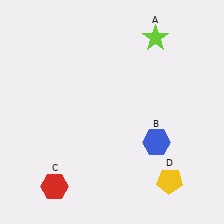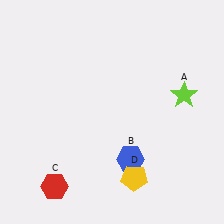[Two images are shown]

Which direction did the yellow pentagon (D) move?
The yellow pentagon (D) moved left.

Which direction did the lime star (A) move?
The lime star (A) moved down.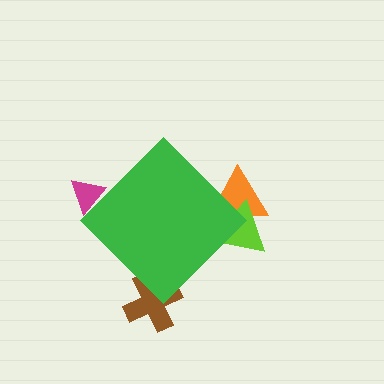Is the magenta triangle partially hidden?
Yes, the magenta triangle is partially hidden behind the green diamond.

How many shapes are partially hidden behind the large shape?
4 shapes are partially hidden.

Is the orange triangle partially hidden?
Yes, the orange triangle is partially hidden behind the green diamond.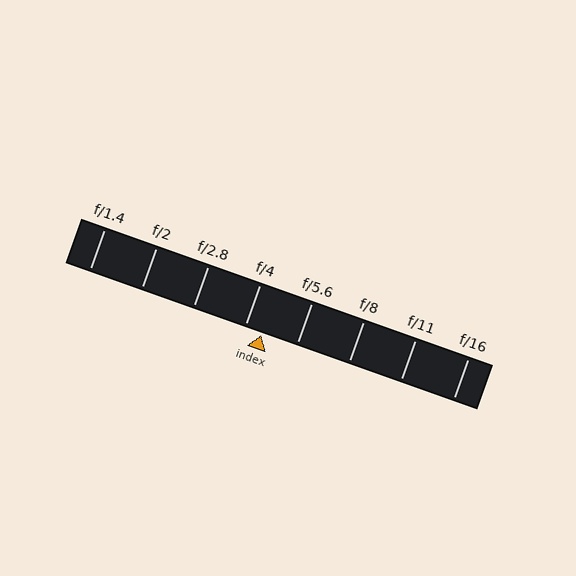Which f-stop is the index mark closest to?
The index mark is closest to f/4.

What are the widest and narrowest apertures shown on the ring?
The widest aperture shown is f/1.4 and the narrowest is f/16.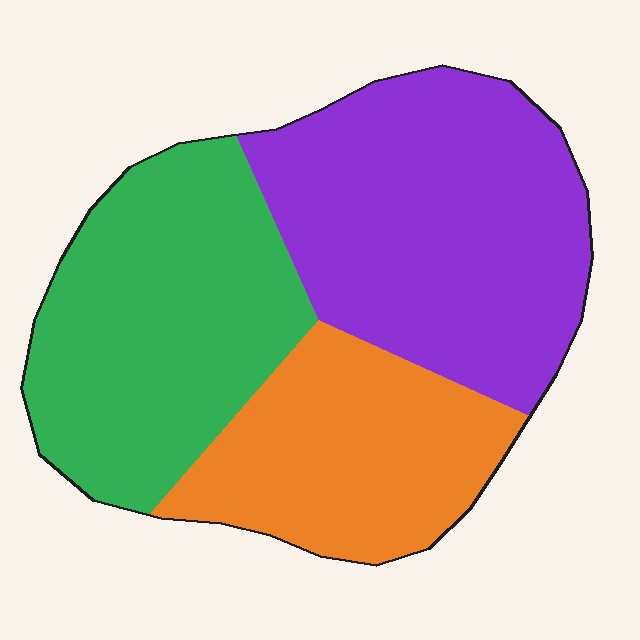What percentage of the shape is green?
Green covers roughly 35% of the shape.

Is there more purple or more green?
Purple.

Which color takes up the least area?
Orange, at roughly 25%.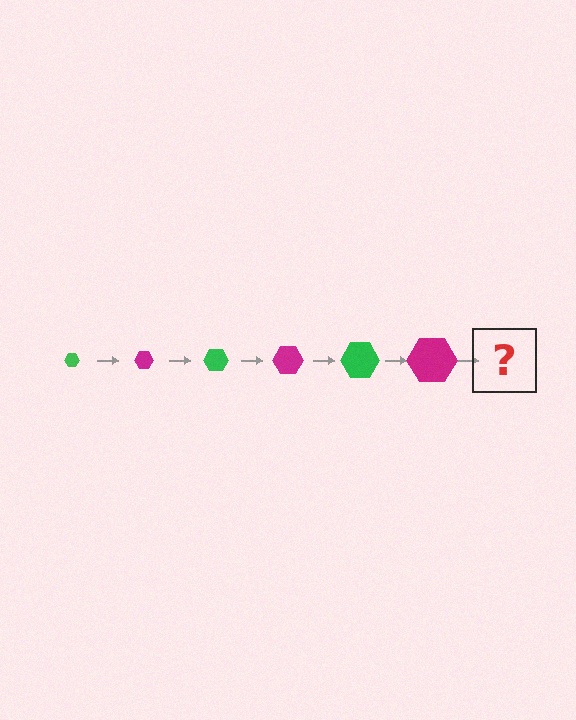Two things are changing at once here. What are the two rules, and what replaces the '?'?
The two rules are that the hexagon grows larger each step and the color cycles through green and magenta. The '?' should be a green hexagon, larger than the previous one.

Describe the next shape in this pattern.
It should be a green hexagon, larger than the previous one.